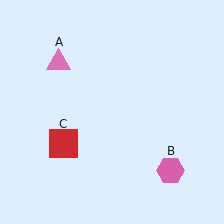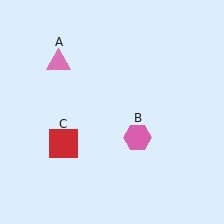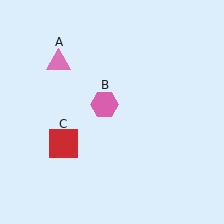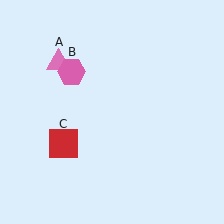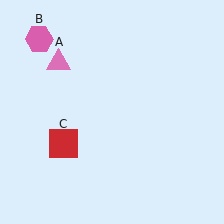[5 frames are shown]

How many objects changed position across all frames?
1 object changed position: pink hexagon (object B).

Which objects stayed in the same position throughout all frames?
Pink triangle (object A) and red square (object C) remained stationary.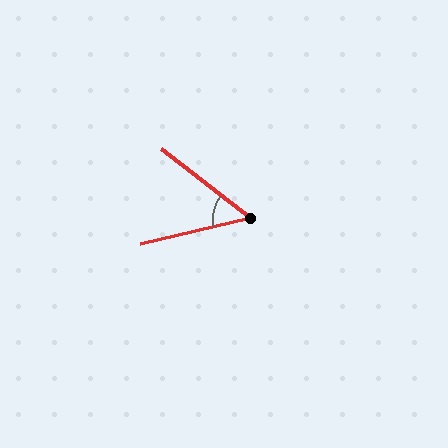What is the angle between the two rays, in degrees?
Approximately 51 degrees.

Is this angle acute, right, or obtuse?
It is acute.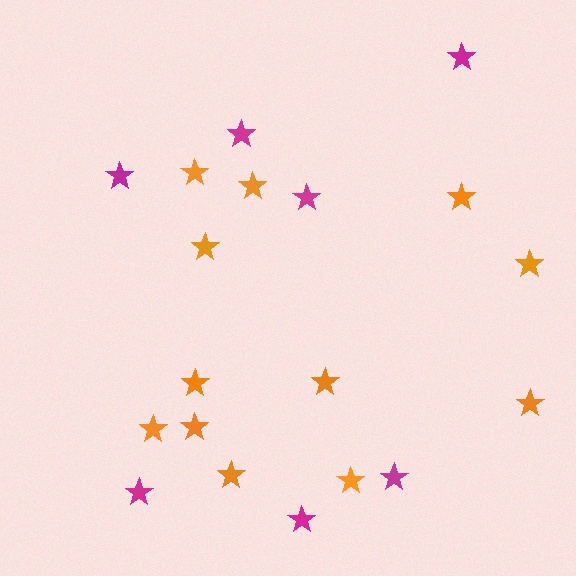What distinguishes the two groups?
There are 2 groups: one group of orange stars (12) and one group of magenta stars (7).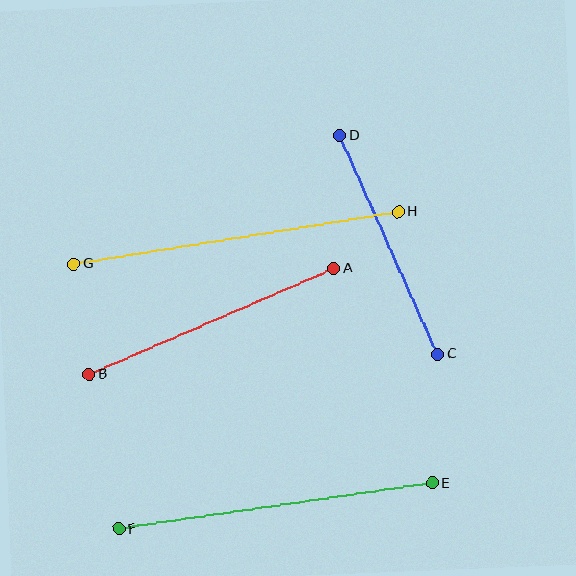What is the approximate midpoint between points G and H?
The midpoint is at approximately (236, 238) pixels.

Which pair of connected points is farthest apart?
Points G and H are farthest apart.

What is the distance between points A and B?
The distance is approximately 267 pixels.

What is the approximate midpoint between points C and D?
The midpoint is at approximately (389, 245) pixels.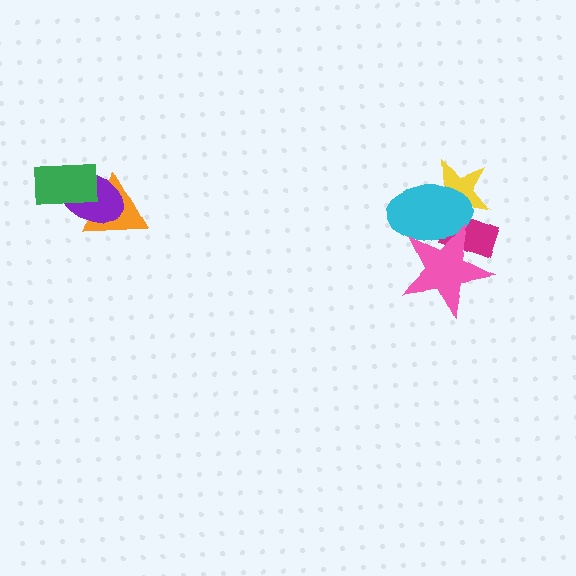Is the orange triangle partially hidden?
Yes, it is partially covered by another shape.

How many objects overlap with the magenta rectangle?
3 objects overlap with the magenta rectangle.